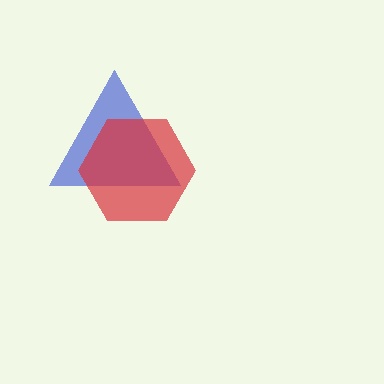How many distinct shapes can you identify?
There are 2 distinct shapes: a blue triangle, a red hexagon.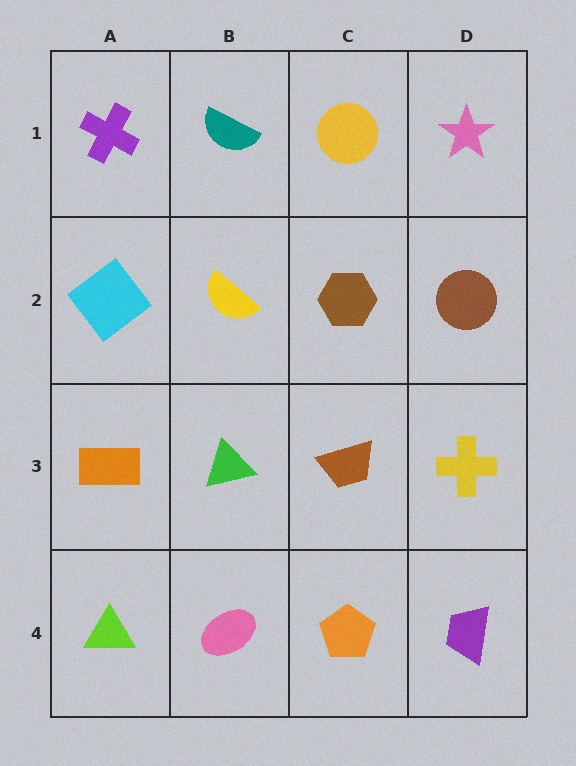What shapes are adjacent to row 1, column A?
A cyan diamond (row 2, column A), a teal semicircle (row 1, column B).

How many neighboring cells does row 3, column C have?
4.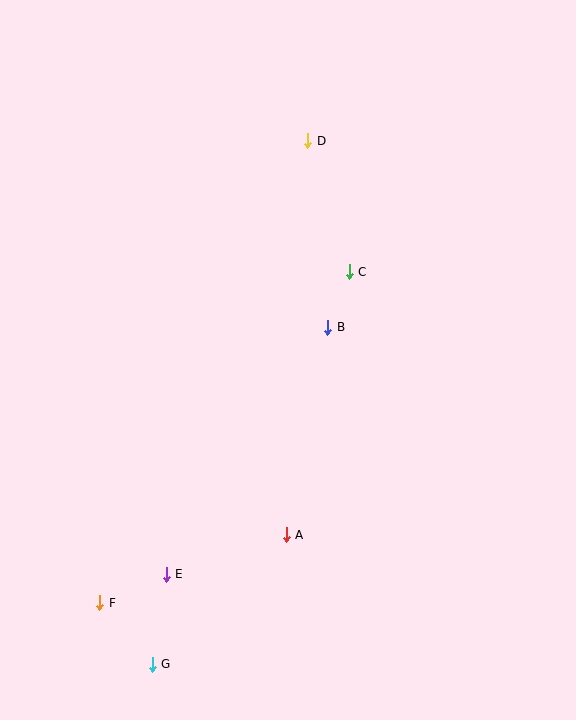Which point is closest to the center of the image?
Point B at (328, 327) is closest to the center.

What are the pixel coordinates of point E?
Point E is at (166, 574).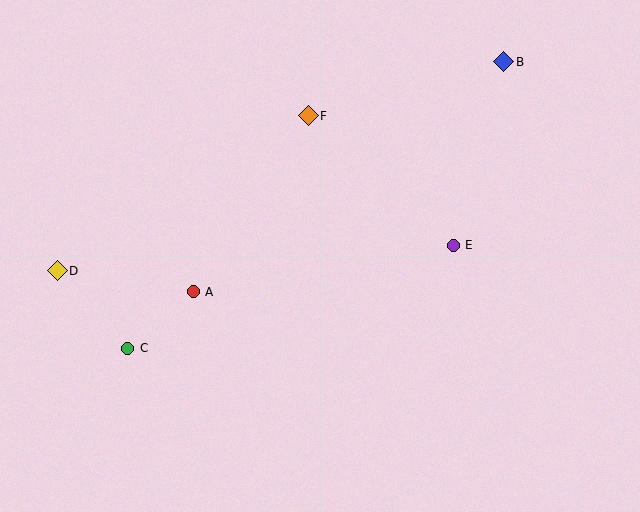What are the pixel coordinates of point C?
Point C is at (128, 348).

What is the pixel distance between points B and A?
The distance between B and A is 386 pixels.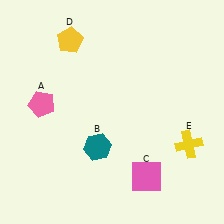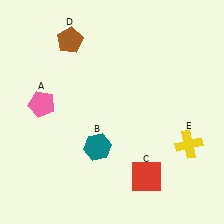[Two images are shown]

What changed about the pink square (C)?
In Image 1, C is pink. In Image 2, it changed to red.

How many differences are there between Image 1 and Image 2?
There are 2 differences between the two images.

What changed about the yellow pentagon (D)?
In Image 1, D is yellow. In Image 2, it changed to brown.